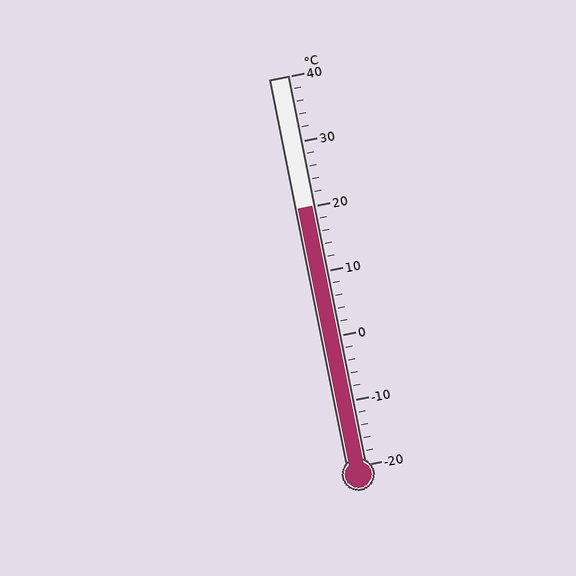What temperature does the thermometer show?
The thermometer shows approximately 20°C.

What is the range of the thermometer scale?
The thermometer scale ranges from -20°C to 40°C.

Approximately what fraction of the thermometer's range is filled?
The thermometer is filled to approximately 65% of its range.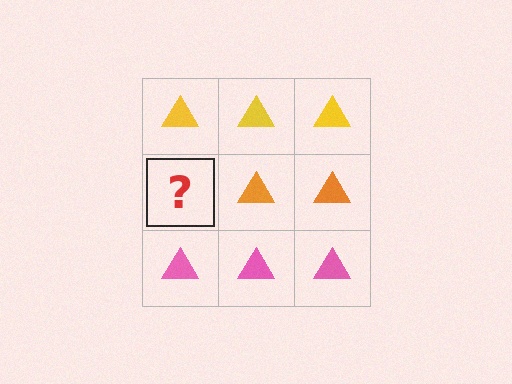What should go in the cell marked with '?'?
The missing cell should contain an orange triangle.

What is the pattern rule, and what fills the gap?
The rule is that each row has a consistent color. The gap should be filled with an orange triangle.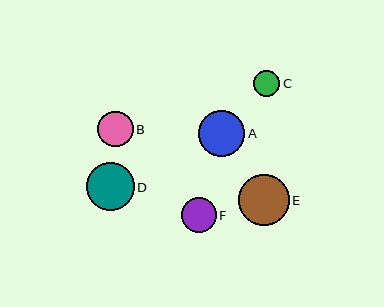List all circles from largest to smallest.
From largest to smallest: E, D, A, B, F, C.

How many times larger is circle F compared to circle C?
Circle F is approximately 1.4 times the size of circle C.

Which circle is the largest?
Circle E is the largest with a size of approximately 51 pixels.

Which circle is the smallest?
Circle C is the smallest with a size of approximately 26 pixels.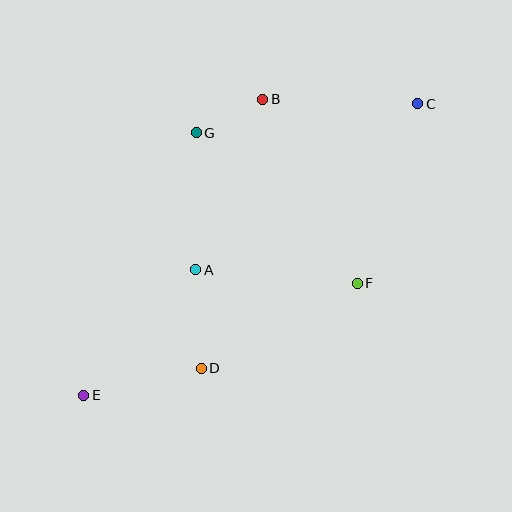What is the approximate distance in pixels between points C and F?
The distance between C and F is approximately 189 pixels.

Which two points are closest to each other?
Points B and G are closest to each other.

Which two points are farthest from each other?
Points C and E are farthest from each other.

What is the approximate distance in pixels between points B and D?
The distance between B and D is approximately 276 pixels.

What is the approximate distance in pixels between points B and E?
The distance between B and E is approximately 346 pixels.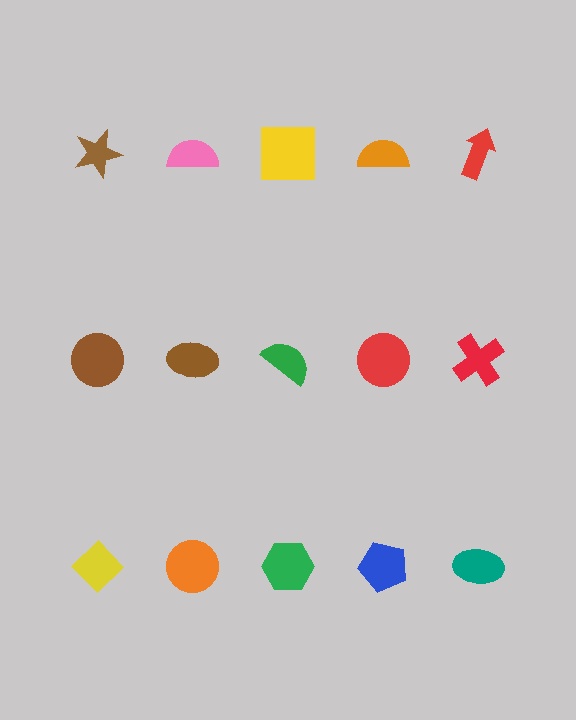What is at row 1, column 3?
A yellow square.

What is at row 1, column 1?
A brown star.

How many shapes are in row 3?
5 shapes.